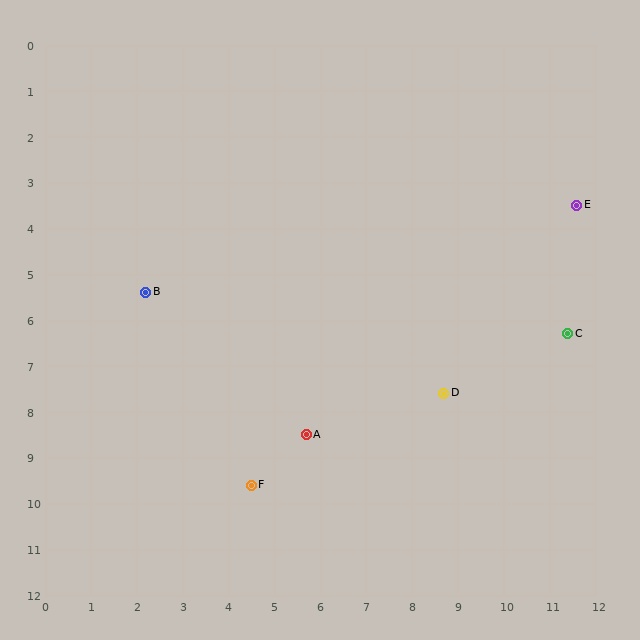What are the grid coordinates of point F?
Point F is at approximately (4.5, 9.6).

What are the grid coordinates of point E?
Point E is at approximately (11.6, 3.5).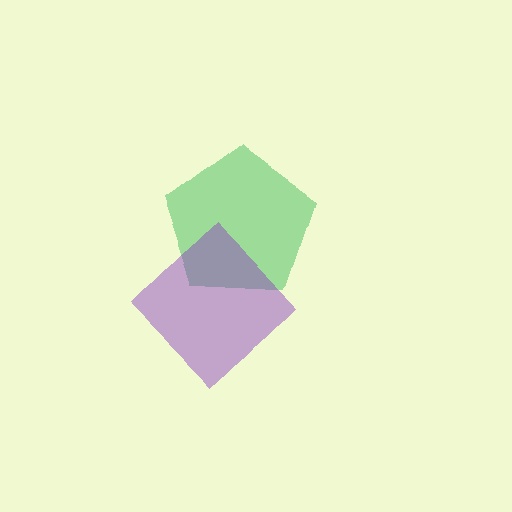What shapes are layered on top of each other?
The layered shapes are: a green pentagon, a purple diamond.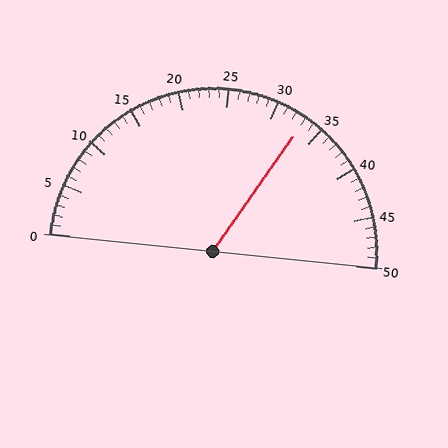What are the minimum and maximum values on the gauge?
The gauge ranges from 0 to 50.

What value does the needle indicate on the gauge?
The needle indicates approximately 33.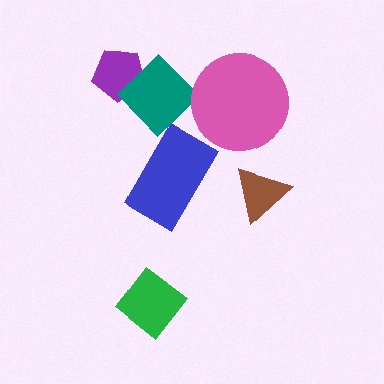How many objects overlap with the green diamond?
0 objects overlap with the green diamond.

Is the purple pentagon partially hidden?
Yes, it is partially covered by another shape.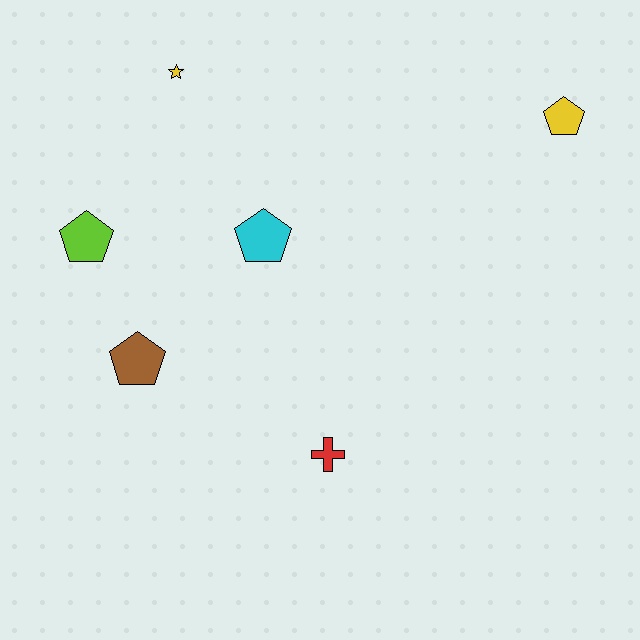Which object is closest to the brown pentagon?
The lime pentagon is closest to the brown pentagon.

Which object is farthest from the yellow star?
The red cross is farthest from the yellow star.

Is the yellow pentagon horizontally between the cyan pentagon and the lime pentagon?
No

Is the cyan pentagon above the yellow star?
No